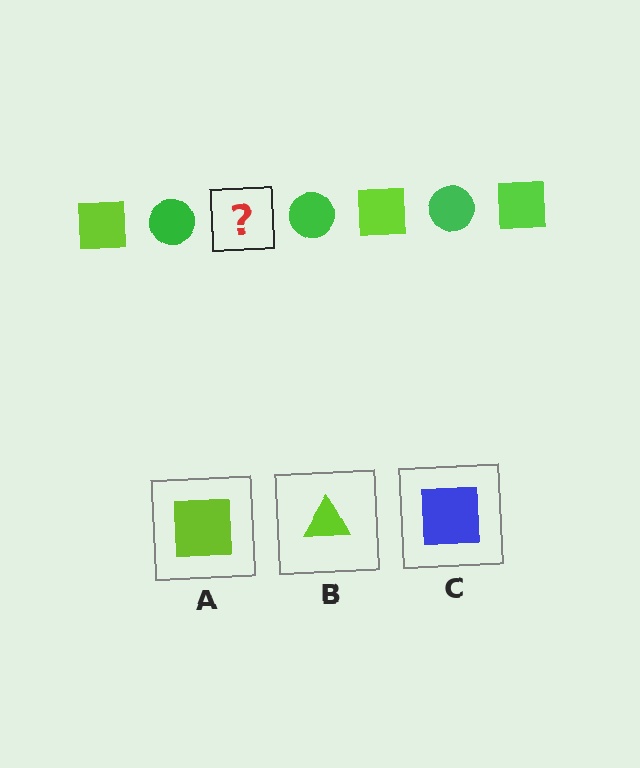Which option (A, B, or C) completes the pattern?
A.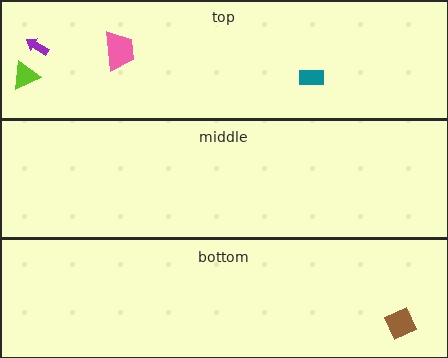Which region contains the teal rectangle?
The top region.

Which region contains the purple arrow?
The top region.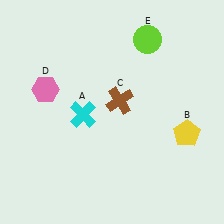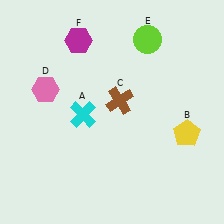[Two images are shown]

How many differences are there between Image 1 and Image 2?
There is 1 difference between the two images.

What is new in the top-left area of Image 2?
A magenta hexagon (F) was added in the top-left area of Image 2.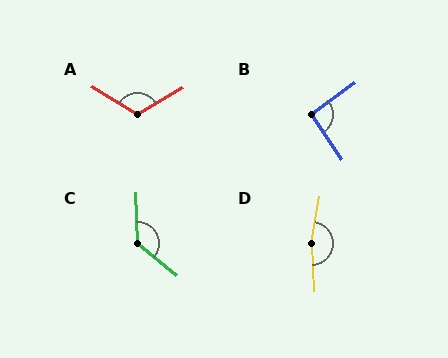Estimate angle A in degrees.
Approximately 118 degrees.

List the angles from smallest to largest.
B (93°), A (118°), C (131°), D (167°).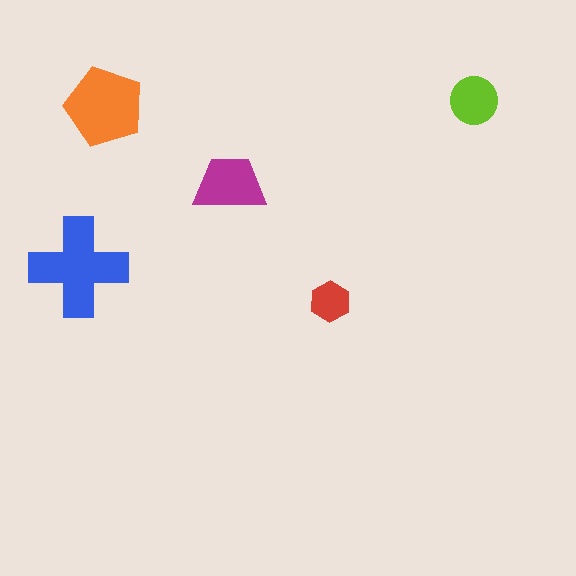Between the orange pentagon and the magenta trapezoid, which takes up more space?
The orange pentagon.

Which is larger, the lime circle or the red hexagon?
The lime circle.